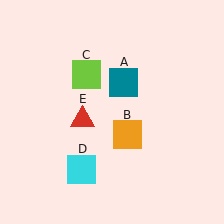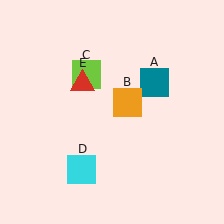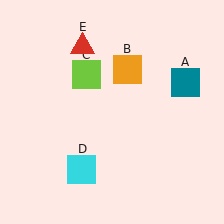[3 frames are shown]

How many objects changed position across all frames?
3 objects changed position: teal square (object A), orange square (object B), red triangle (object E).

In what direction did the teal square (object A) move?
The teal square (object A) moved right.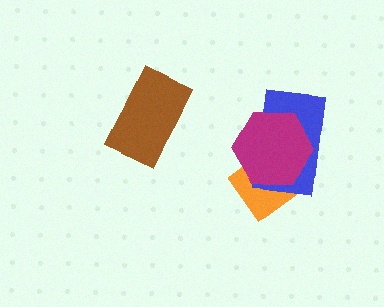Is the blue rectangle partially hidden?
Yes, it is partially covered by another shape.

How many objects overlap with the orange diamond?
2 objects overlap with the orange diamond.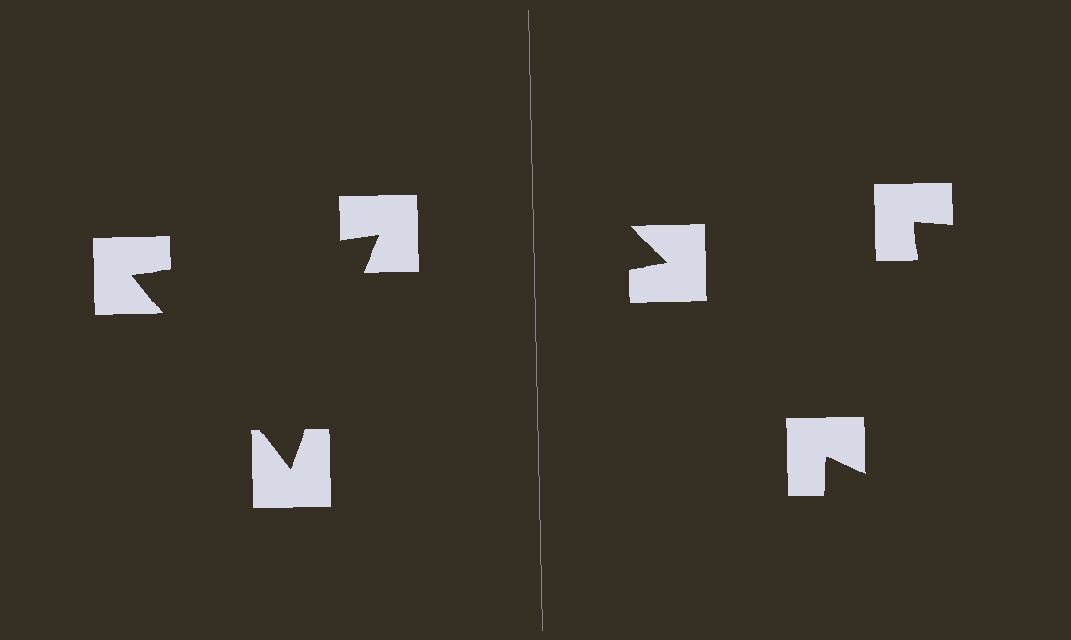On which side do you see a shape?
An illusory triangle appears on the left side. On the right side the wedge cuts are rotated, so no coherent shape forms.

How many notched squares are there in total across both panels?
6 — 3 on each side.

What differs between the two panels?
The notched squares are positioned identically on both sides; only the wedge orientations differ. On the left they align to a triangle; on the right they are misaligned.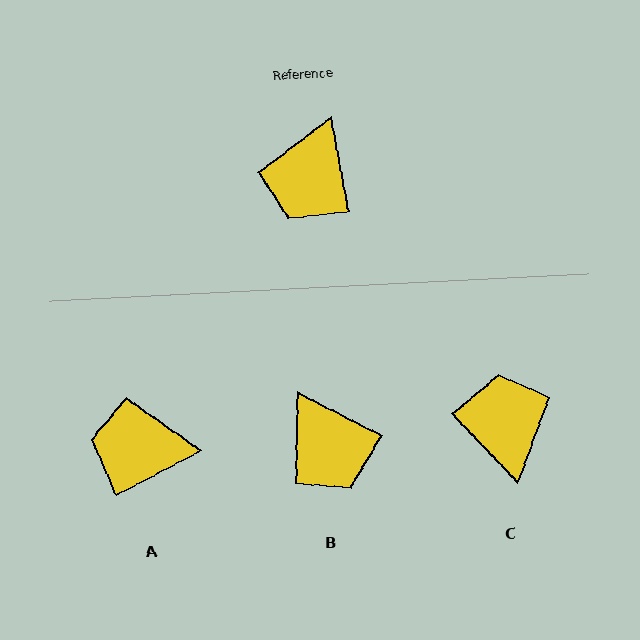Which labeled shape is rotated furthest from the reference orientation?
C, about 147 degrees away.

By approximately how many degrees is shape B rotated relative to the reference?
Approximately 52 degrees counter-clockwise.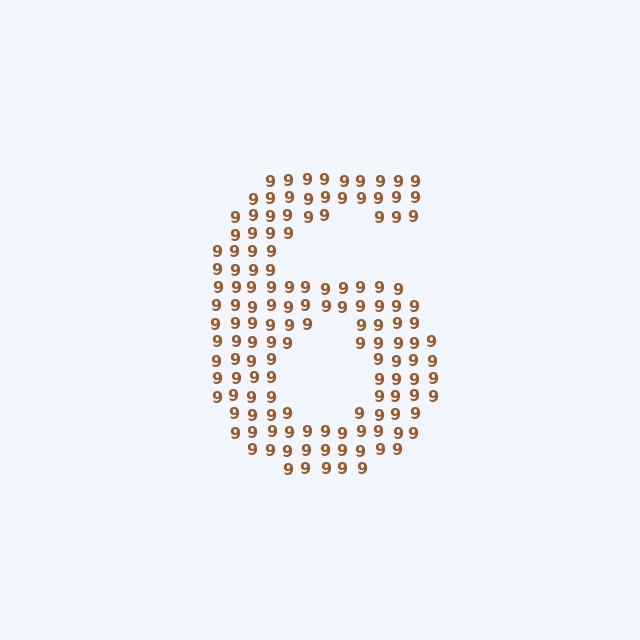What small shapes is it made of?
It is made of small digit 9's.